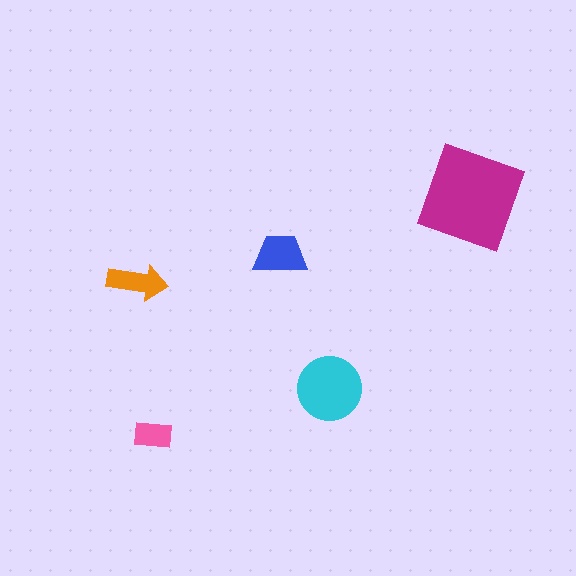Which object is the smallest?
The pink rectangle.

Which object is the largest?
The magenta square.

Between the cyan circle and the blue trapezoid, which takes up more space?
The cyan circle.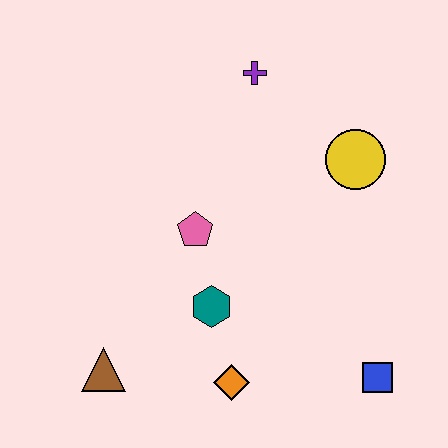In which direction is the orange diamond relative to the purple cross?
The orange diamond is below the purple cross.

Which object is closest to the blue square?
The orange diamond is closest to the blue square.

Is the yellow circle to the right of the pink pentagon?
Yes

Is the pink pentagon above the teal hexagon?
Yes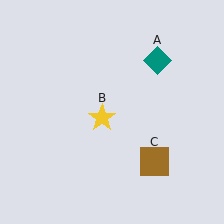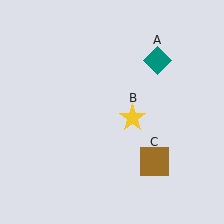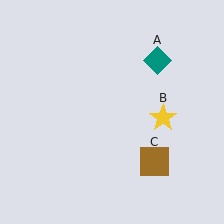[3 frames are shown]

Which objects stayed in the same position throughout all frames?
Teal diamond (object A) and brown square (object C) remained stationary.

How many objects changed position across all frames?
1 object changed position: yellow star (object B).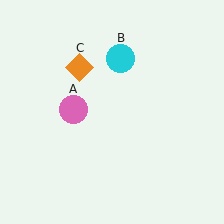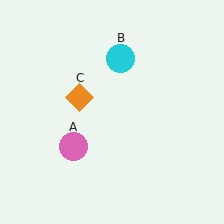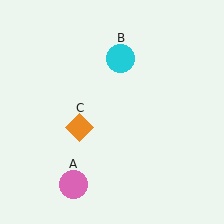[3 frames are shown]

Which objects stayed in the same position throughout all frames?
Cyan circle (object B) remained stationary.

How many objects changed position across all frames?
2 objects changed position: pink circle (object A), orange diamond (object C).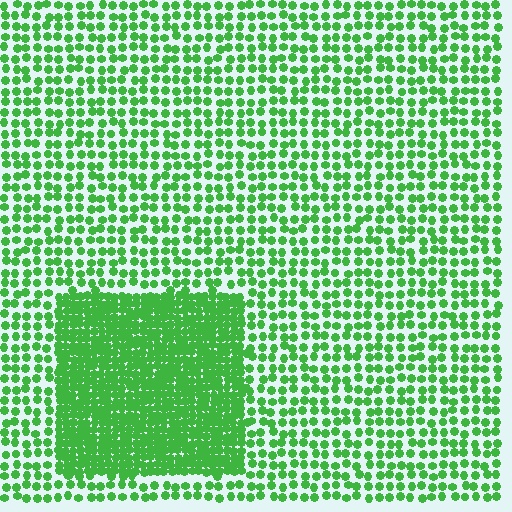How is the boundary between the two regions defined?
The boundary is defined by a change in element density (approximately 2.3x ratio). All elements are the same color, size, and shape.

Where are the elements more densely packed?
The elements are more densely packed inside the rectangle boundary.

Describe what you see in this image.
The image contains small green elements arranged at two different densities. A rectangle-shaped region is visible where the elements are more densely packed than the surrounding area.